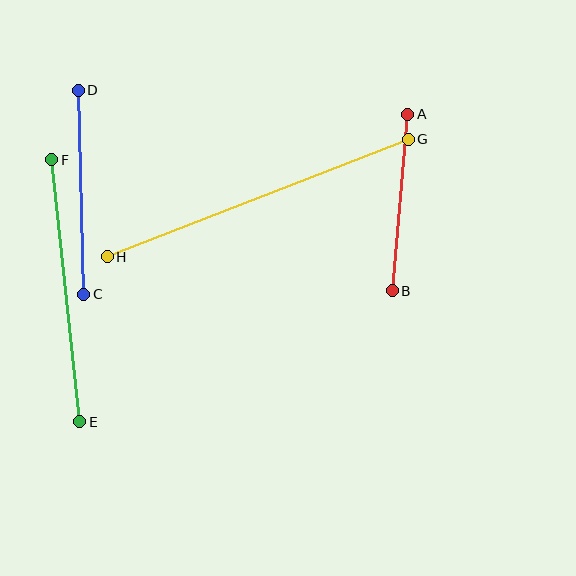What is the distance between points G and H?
The distance is approximately 323 pixels.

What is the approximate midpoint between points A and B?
The midpoint is at approximately (400, 203) pixels.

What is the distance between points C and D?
The distance is approximately 204 pixels.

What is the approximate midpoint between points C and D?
The midpoint is at approximately (81, 192) pixels.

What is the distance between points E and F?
The distance is approximately 264 pixels.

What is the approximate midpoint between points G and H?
The midpoint is at approximately (258, 198) pixels.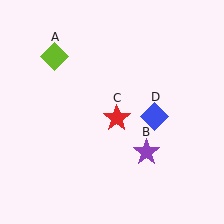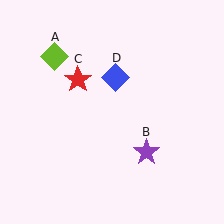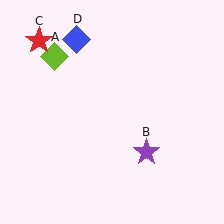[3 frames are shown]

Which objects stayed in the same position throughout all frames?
Lime diamond (object A) and purple star (object B) remained stationary.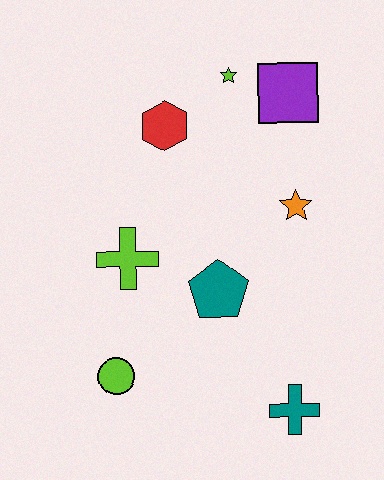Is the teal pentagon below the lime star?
Yes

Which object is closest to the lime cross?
The teal pentagon is closest to the lime cross.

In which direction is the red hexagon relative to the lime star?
The red hexagon is to the left of the lime star.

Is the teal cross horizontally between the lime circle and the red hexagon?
No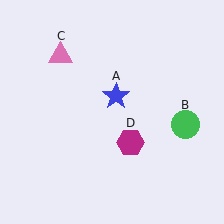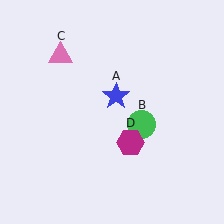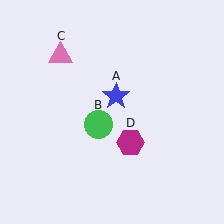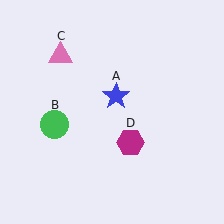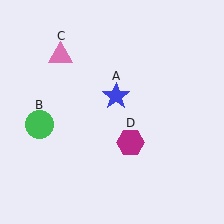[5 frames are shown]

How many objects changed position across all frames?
1 object changed position: green circle (object B).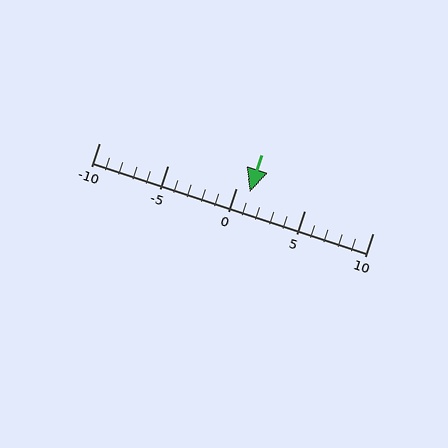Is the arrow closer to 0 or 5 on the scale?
The arrow is closer to 0.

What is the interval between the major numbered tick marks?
The major tick marks are spaced 5 units apart.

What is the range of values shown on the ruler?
The ruler shows values from -10 to 10.